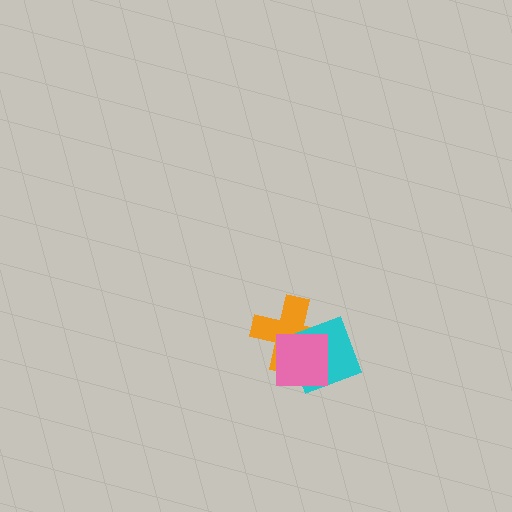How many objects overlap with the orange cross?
2 objects overlap with the orange cross.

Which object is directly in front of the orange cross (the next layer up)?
The cyan diamond is directly in front of the orange cross.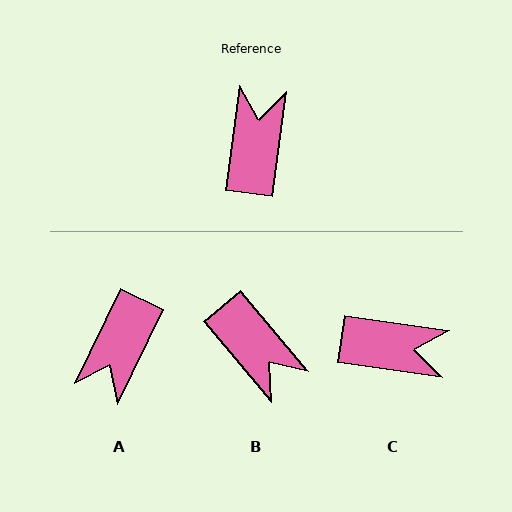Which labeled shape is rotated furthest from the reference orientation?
A, about 161 degrees away.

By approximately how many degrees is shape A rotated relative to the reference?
Approximately 161 degrees counter-clockwise.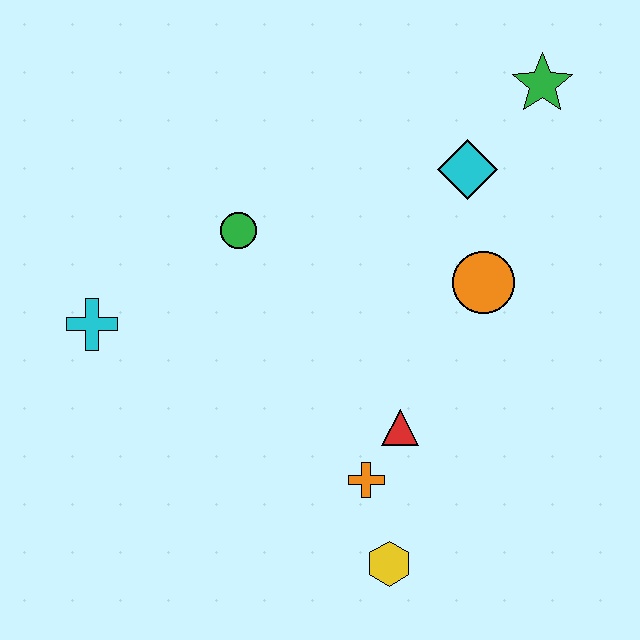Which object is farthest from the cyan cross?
The green star is farthest from the cyan cross.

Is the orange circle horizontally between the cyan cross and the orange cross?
No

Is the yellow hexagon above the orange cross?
No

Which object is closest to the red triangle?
The orange cross is closest to the red triangle.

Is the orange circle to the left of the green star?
Yes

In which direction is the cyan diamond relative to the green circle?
The cyan diamond is to the right of the green circle.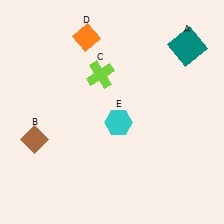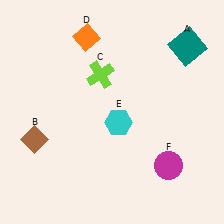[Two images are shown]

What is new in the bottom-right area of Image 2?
A magenta circle (F) was added in the bottom-right area of Image 2.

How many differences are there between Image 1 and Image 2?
There is 1 difference between the two images.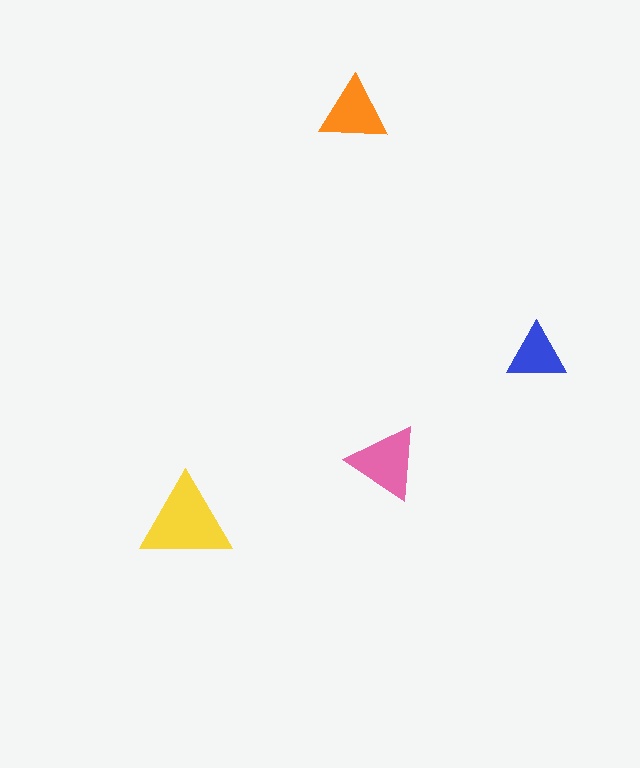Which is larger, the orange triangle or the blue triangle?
The orange one.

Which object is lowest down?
The yellow triangle is bottommost.